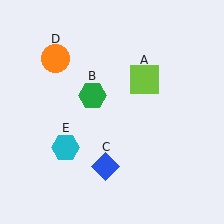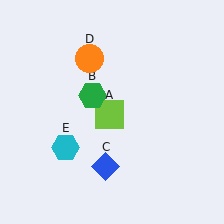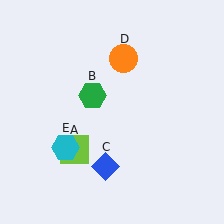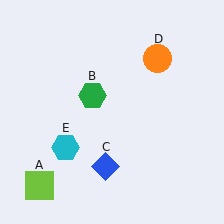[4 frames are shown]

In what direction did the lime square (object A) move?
The lime square (object A) moved down and to the left.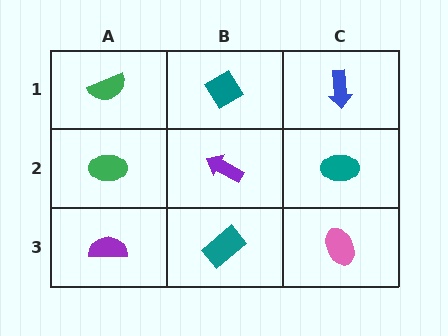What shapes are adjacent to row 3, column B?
A purple arrow (row 2, column B), a purple semicircle (row 3, column A), a pink ellipse (row 3, column C).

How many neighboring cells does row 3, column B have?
3.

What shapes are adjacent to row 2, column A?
A green semicircle (row 1, column A), a purple semicircle (row 3, column A), a purple arrow (row 2, column B).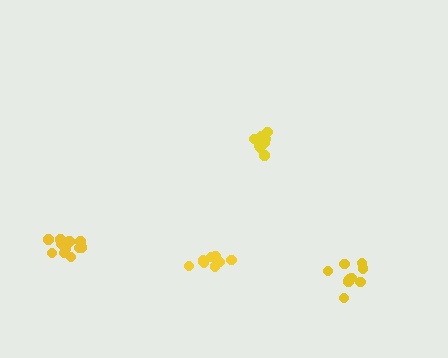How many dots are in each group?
Group 1: 10 dots, Group 2: 10 dots, Group 3: 9 dots, Group 4: 11 dots (40 total).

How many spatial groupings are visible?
There are 4 spatial groupings.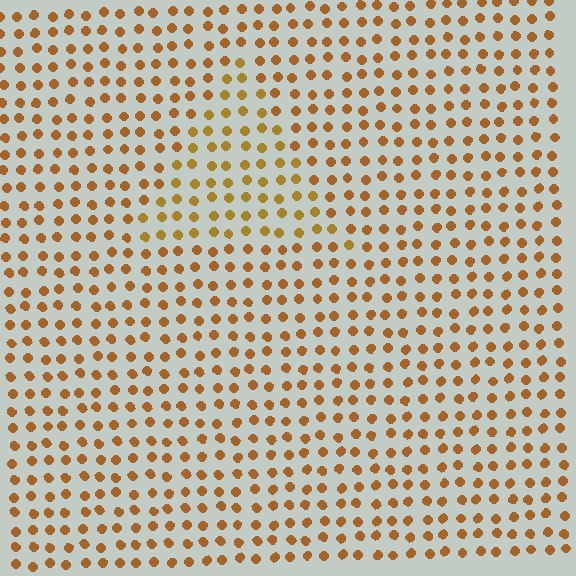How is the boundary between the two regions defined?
The boundary is defined purely by a slight shift in hue (about 16 degrees). Spacing, size, and orientation are identical on both sides.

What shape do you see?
I see a triangle.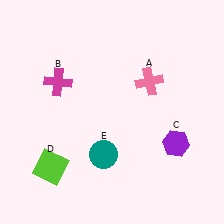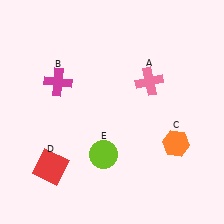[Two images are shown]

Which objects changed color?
C changed from purple to orange. D changed from lime to red. E changed from teal to lime.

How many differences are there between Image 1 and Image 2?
There are 3 differences between the two images.